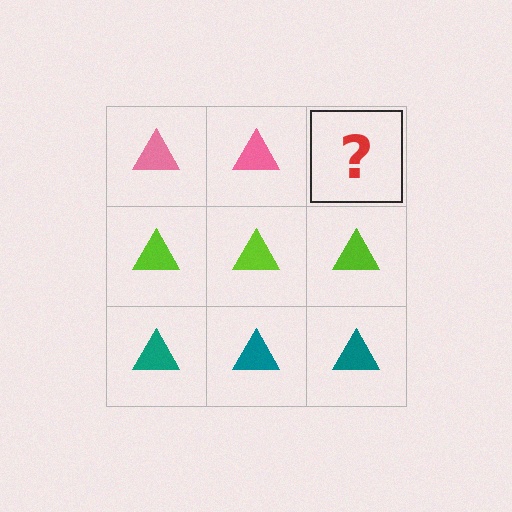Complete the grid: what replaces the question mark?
The question mark should be replaced with a pink triangle.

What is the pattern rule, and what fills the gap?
The rule is that each row has a consistent color. The gap should be filled with a pink triangle.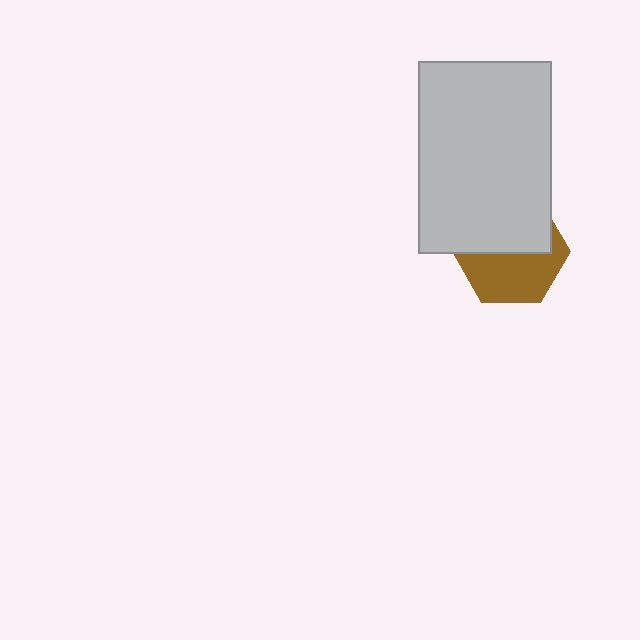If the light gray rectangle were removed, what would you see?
You would see the complete brown hexagon.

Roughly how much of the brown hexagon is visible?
About half of it is visible (roughly 51%).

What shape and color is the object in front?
The object in front is a light gray rectangle.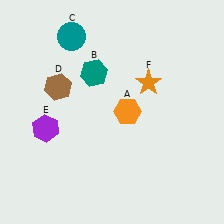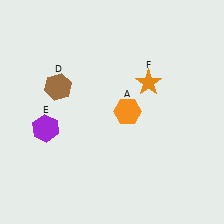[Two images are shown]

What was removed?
The teal hexagon (B), the teal circle (C) were removed in Image 2.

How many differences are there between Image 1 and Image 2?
There are 2 differences between the two images.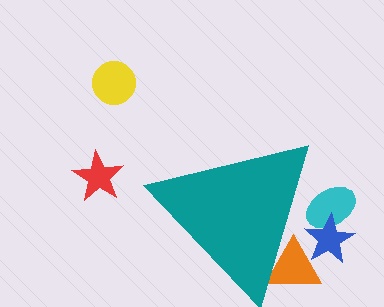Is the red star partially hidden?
No, the red star is fully visible.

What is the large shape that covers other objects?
A teal triangle.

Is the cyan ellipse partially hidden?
Yes, the cyan ellipse is partially hidden behind the teal triangle.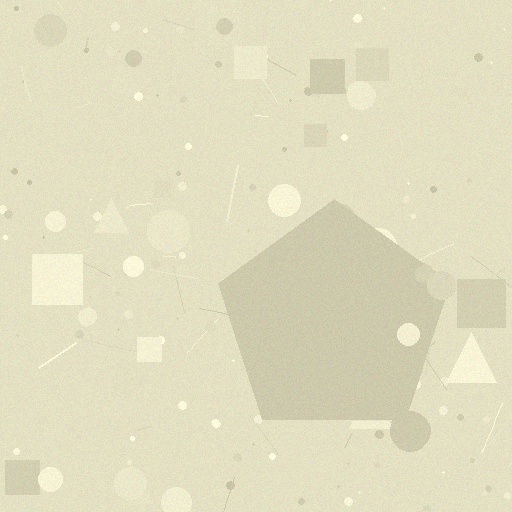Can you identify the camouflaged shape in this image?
The camouflaged shape is a pentagon.